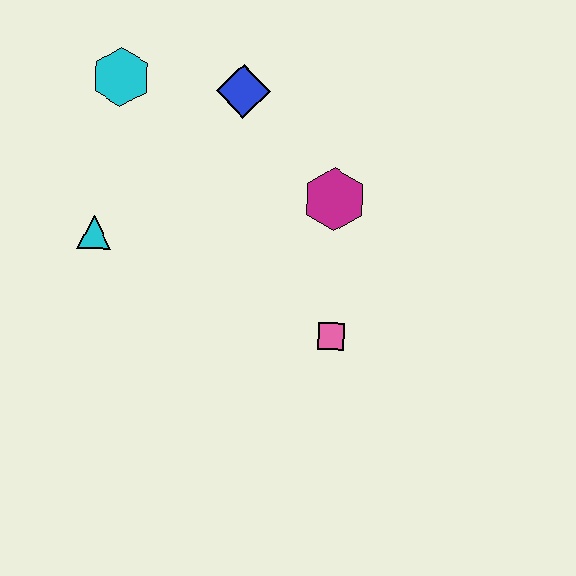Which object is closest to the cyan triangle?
The cyan hexagon is closest to the cyan triangle.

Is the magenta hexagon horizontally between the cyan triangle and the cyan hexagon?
No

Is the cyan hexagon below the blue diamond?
No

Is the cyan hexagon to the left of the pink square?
Yes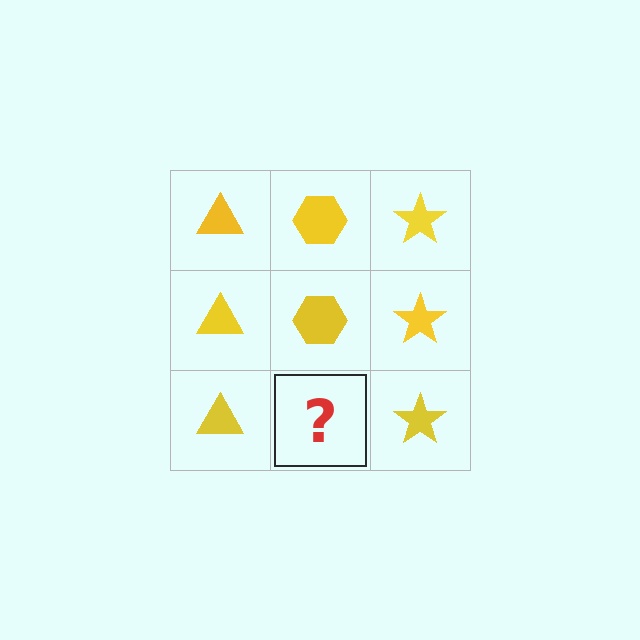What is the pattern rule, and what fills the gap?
The rule is that each column has a consistent shape. The gap should be filled with a yellow hexagon.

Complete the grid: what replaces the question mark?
The question mark should be replaced with a yellow hexagon.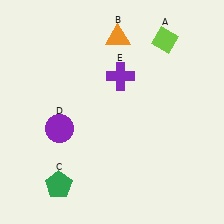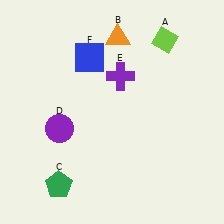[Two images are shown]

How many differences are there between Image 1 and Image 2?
There is 1 difference between the two images.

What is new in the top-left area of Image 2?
A blue square (F) was added in the top-left area of Image 2.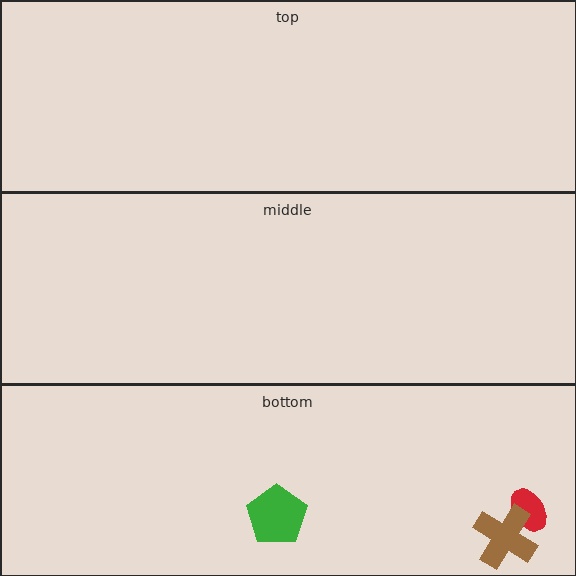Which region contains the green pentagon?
The bottom region.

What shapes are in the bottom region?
The red ellipse, the brown cross, the green pentagon.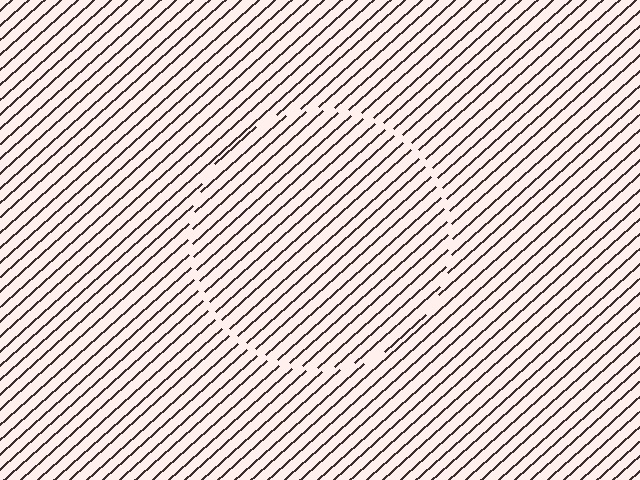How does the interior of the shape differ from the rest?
The interior of the shape contains the same grating, shifted by half a period — the contour is defined by the phase discontinuity where line-ends from the inner and outer gratings abut.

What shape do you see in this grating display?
An illusory circle. The interior of the shape contains the same grating, shifted by half a period — the contour is defined by the phase discontinuity where line-ends from the inner and outer gratings abut.